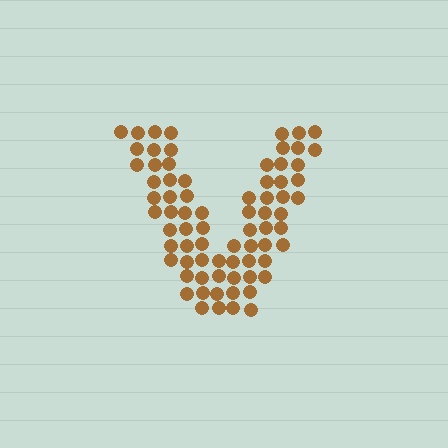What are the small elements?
The small elements are circles.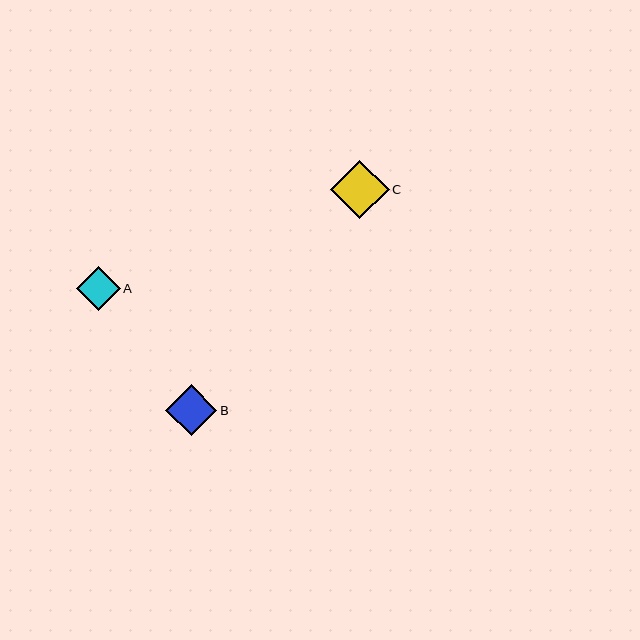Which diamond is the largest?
Diamond C is the largest with a size of approximately 58 pixels.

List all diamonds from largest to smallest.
From largest to smallest: C, B, A.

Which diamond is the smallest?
Diamond A is the smallest with a size of approximately 44 pixels.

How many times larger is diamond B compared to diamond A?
Diamond B is approximately 1.2 times the size of diamond A.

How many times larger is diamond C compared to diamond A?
Diamond C is approximately 1.3 times the size of diamond A.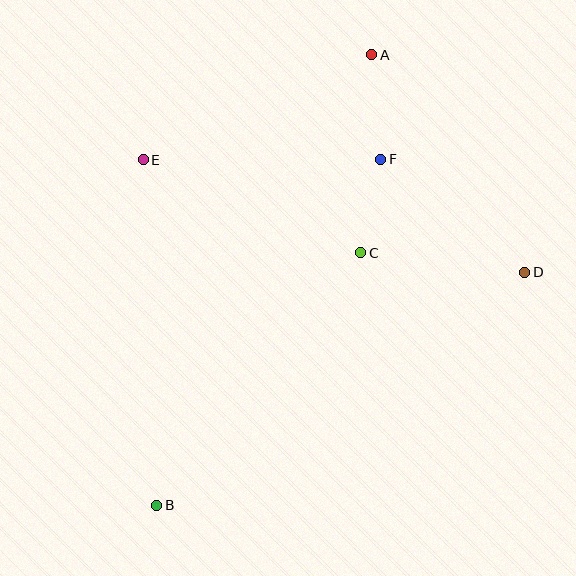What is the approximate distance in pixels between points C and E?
The distance between C and E is approximately 237 pixels.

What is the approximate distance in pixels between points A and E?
The distance between A and E is approximately 251 pixels.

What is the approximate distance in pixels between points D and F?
The distance between D and F is approximately 183 pixels.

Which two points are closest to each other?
Points C and F are closest to each other.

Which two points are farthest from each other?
Points A and B are farthest from each other.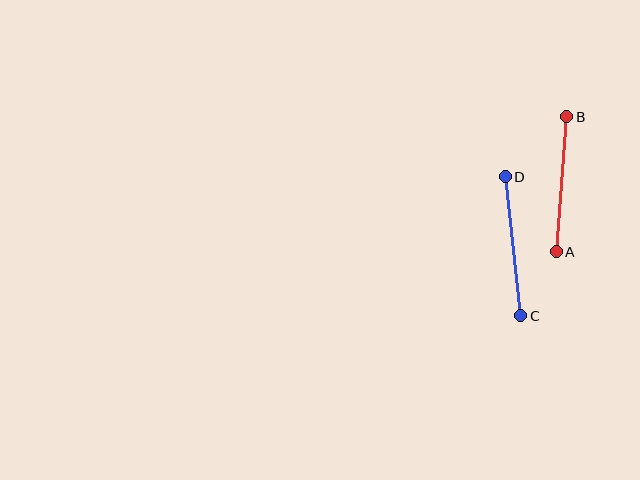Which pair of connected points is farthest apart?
Points C and D are farthest apart.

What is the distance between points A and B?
The distance is approximately 136 pixels.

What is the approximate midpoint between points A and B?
The midpoint is at approximately (562, 184) pixels.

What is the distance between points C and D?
The distance is approximately 140 pixels.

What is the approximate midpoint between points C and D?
The midpoint is at approximately (513, 246) pixels.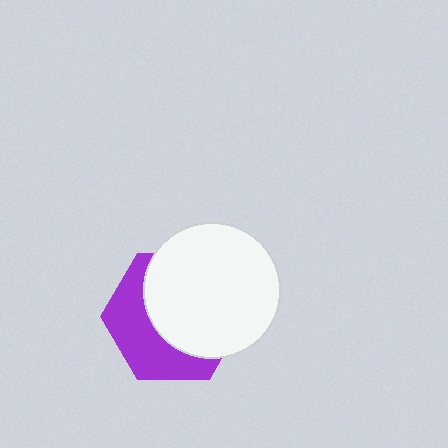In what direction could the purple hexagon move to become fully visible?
The purple hexagon could move toward the lower-left. That would shift it out from behind the white circle entirely.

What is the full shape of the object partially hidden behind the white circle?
The partially hidden object is a purple hexagon.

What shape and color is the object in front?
The object in front is a white circle.